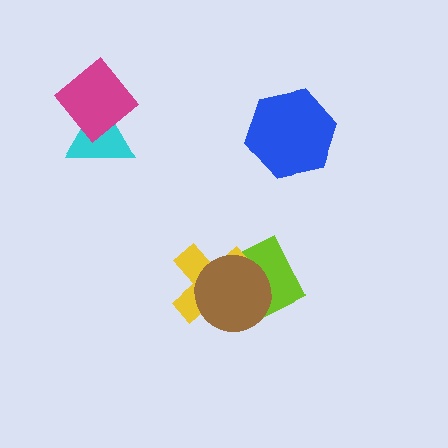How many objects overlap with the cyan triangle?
1 object overlaps with the cyan triangle.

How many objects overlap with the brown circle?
2 objects overlap with the brown circle.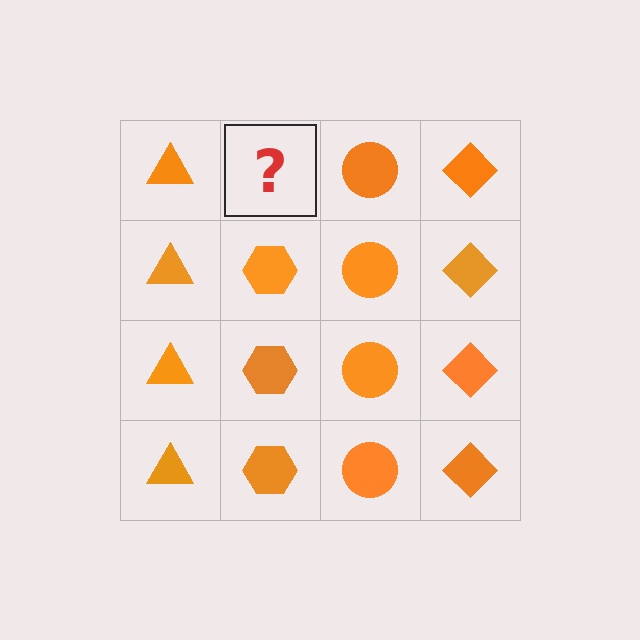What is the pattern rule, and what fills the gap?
The rule is that each column has a consistent shape. The gap should be filled with an orange hexagon.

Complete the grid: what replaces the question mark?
The question mark should be replaced with an orange hexagon.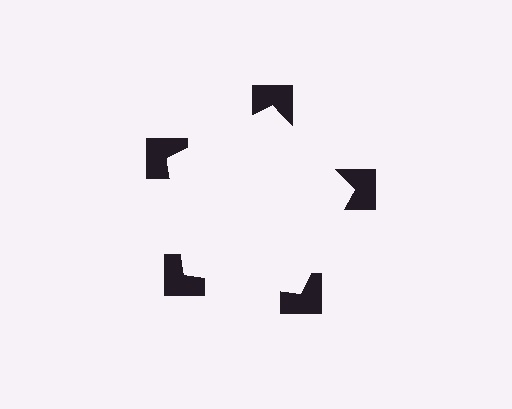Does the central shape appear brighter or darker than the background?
It typically appears slightly brighter than the background, even though no actual brightness change is drawn.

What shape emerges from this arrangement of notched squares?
An illusory pentagon — its edges are inferred from the aligned wedge cuts in the notched squares, not physically drawn.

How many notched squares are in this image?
There are 5 — one at each vertex of the illusory pentagon.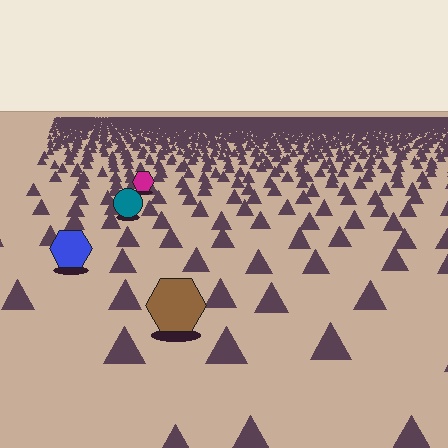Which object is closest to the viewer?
The brown hexagon is closest. The texture marks near it are larger and more spread out.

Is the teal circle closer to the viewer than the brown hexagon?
No. The brown hexagon is closer — you can tell from the texture gradient: the ground texture is coarser near it.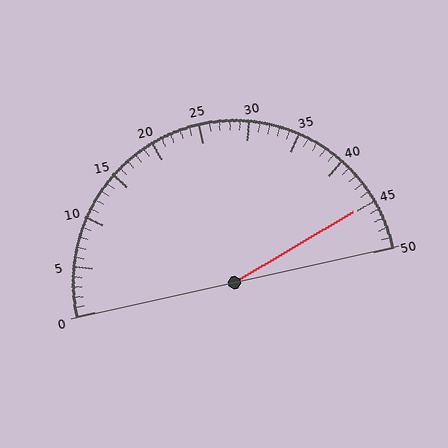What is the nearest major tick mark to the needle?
The nearest major tick mark is 45.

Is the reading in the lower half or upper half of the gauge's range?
The reading is in the upper half of the range (0 to 50).